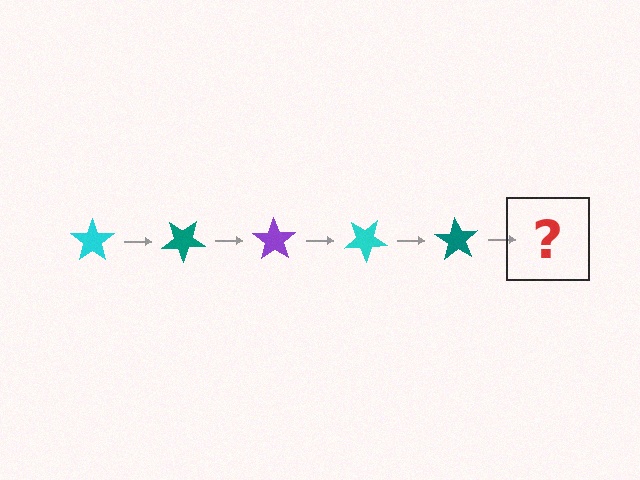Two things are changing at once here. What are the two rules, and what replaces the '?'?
The two rules are that it rotates 35 degrees each step and the color cycles through cyan, teal, and purple. The '?' should be a purple star, rotated 175 degrees from the start.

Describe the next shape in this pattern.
It should be a purple star, rotated 175 degrees from the start.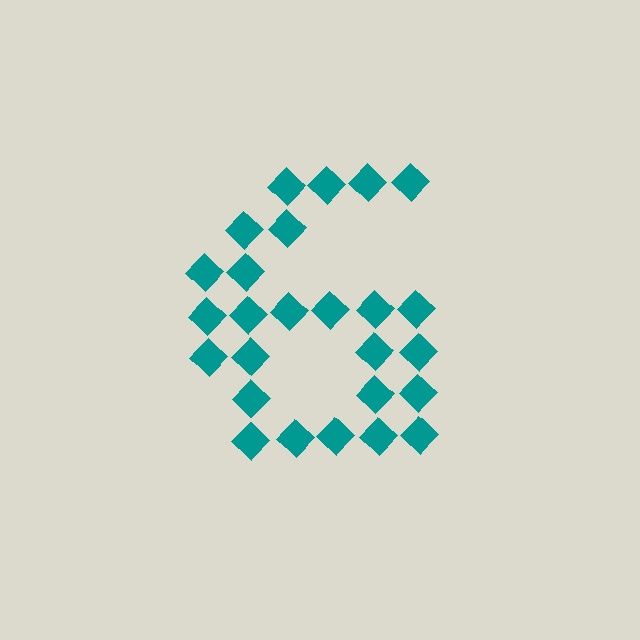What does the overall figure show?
The overall figure shows the digit 6.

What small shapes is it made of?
It is made of small diamonds.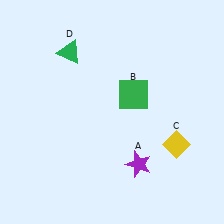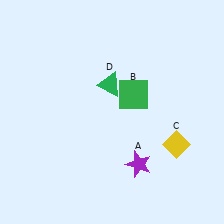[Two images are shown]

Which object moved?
The green triangle (D) moved right.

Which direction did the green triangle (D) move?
The green triangle (D) moved right.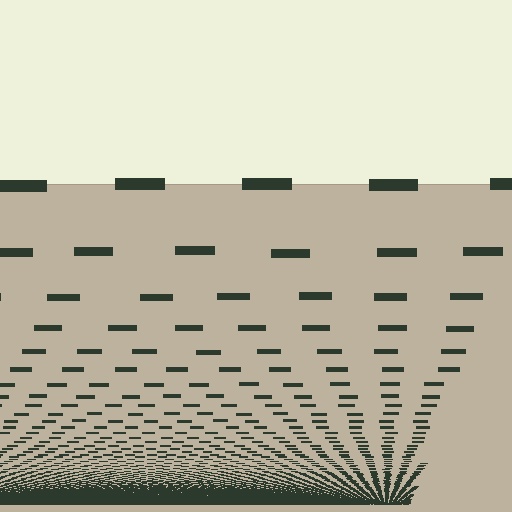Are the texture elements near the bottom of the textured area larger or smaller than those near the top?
Smaller. The gradient is inverted — elements near the bottom are smaller and denser.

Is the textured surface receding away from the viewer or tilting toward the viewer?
The surface appears to tilt toward the viewer. Texture elements get larger and sparser toward the top.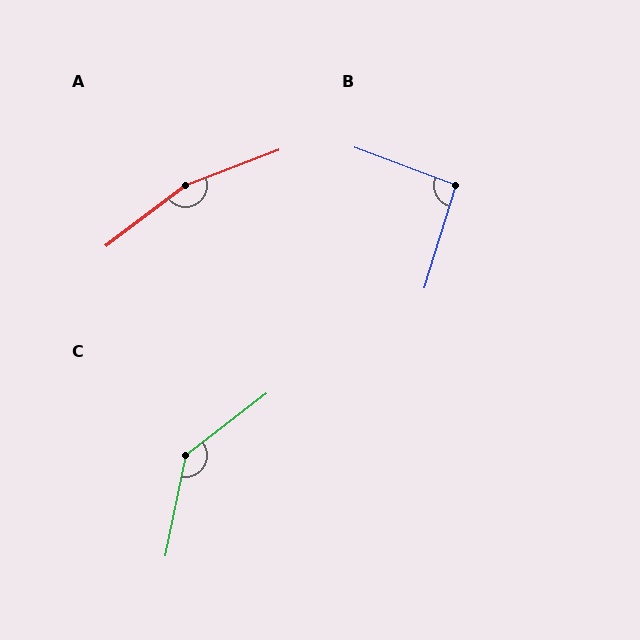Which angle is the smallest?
B, at approximately 93 degrees.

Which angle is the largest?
A, at approximately 164 degrees.